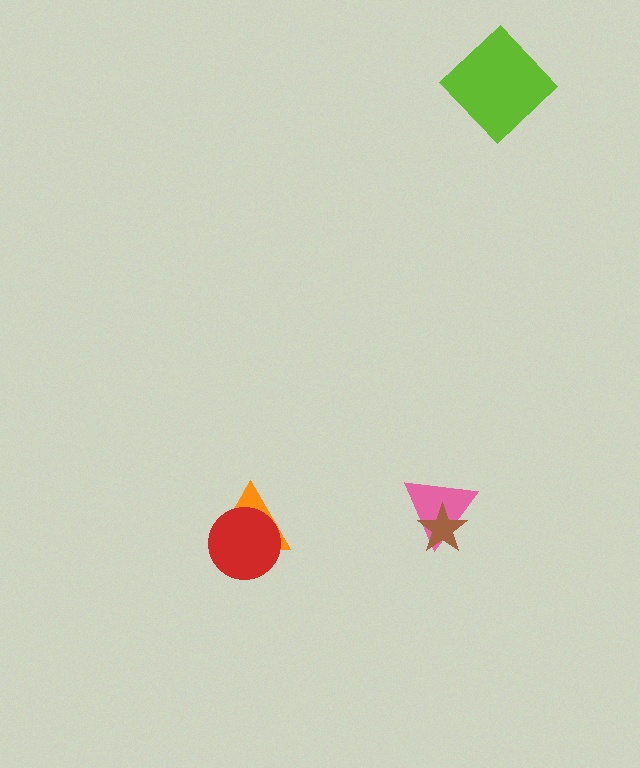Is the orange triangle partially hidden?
Yes, it is partially covered by another shape.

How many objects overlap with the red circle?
1 object overlaps with the red circle.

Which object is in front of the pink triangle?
The brown star is in front of the pink triangle.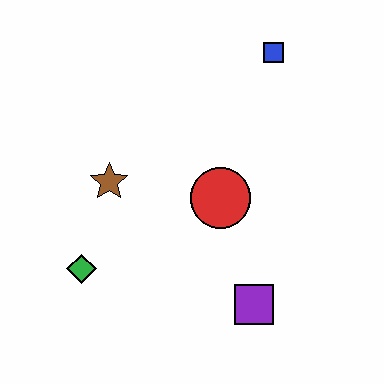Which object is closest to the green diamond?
The brown star is closest to the green diamond.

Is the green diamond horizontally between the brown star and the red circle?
No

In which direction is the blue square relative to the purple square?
The blue square is above the purple square.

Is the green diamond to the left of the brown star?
Yes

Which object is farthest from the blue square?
The green diamond is farthest from the blue square.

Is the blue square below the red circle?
No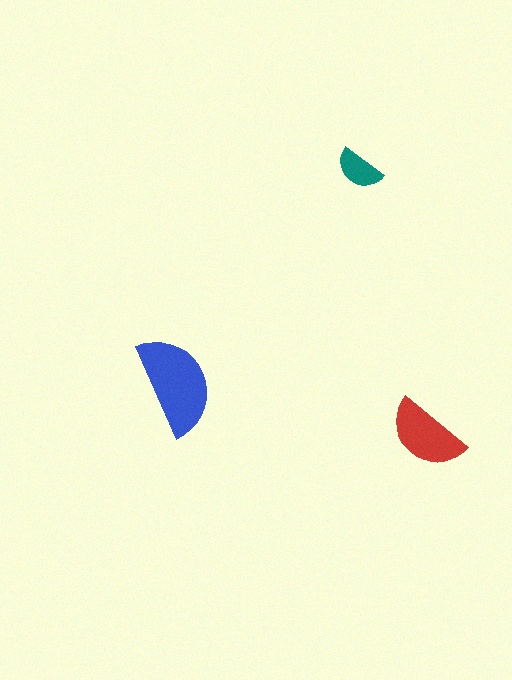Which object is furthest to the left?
The blue semicircle is leftmost.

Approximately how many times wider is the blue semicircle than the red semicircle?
About 1.5 times wider.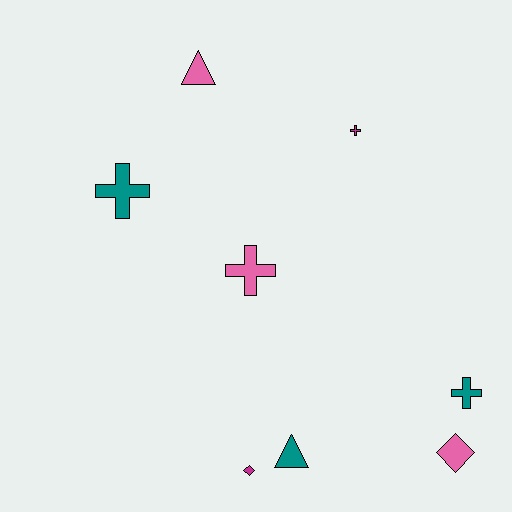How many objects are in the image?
There are 8 objects.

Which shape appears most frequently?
Cross, with 4 objects.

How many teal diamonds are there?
There are no teal diamonds.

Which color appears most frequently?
Pink, with 3 objects.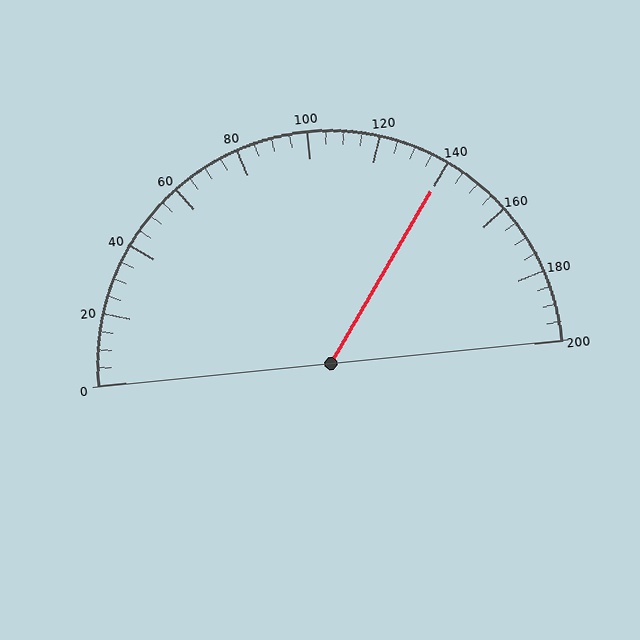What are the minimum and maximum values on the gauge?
The gauge ranges from 0 to 200.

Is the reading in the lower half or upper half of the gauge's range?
The reading is in the upper half of the range (0 to 200).